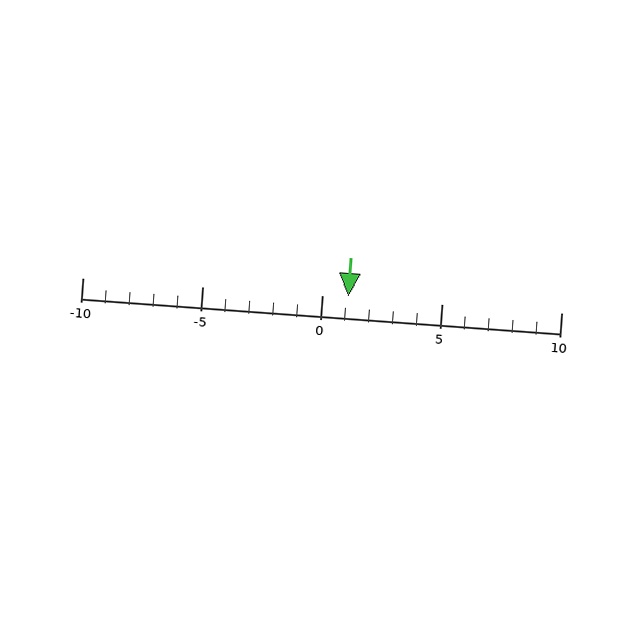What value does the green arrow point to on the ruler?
The green arrow points to approximately 1.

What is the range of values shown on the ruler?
The ruler shows values from -10 to 10.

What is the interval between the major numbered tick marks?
The major tick marks are spaced 5 units apart.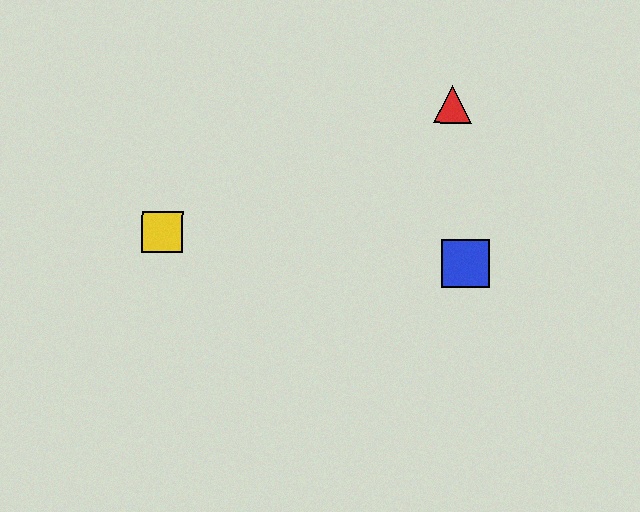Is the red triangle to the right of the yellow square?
Yes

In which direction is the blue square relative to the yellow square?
The blue square is to the right of the yellow square.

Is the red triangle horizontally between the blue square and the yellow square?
Yes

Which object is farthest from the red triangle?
The yellow square is farthest from the red triangle.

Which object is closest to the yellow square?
The blue square is closest to the yellow square.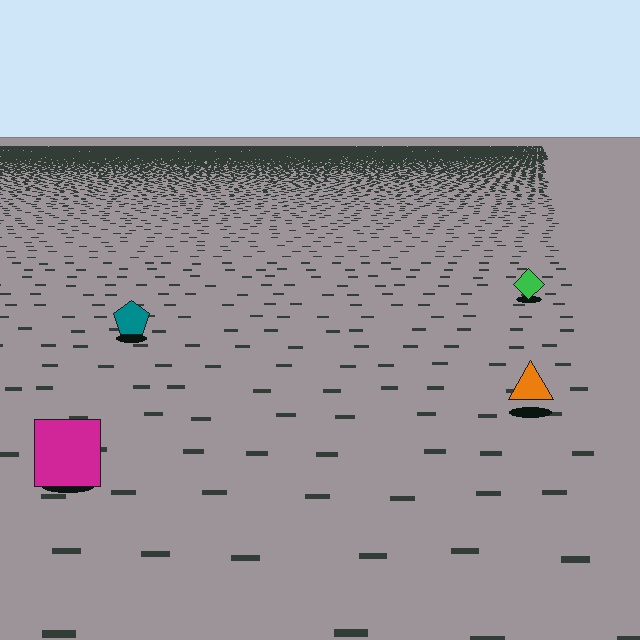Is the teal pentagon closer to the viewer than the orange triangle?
No. The orange triangle is closer — you can tell from the texture gradient: the ground texture is coarser near it.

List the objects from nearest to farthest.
From nearest to farthest: the magenta square, the orange triangle, the teal pentagon, the green diamond.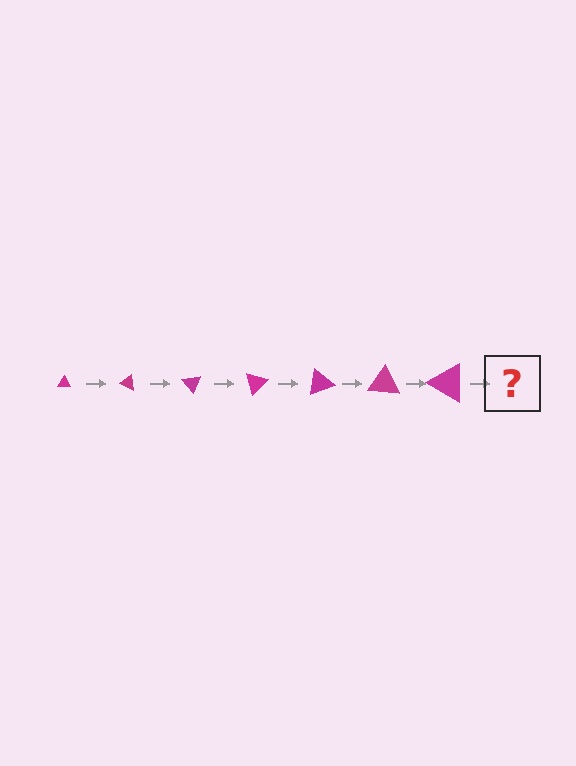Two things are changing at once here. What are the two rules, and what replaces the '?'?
The two rules are that the triangle grows larger each step and it rotates 25 degrees each step. The '?' should be a triangle, larger than the previous one and rotated 175 degrees from the start.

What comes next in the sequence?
The next element should be a triangle, larger than the previous one and rotated 175 degrees from the start.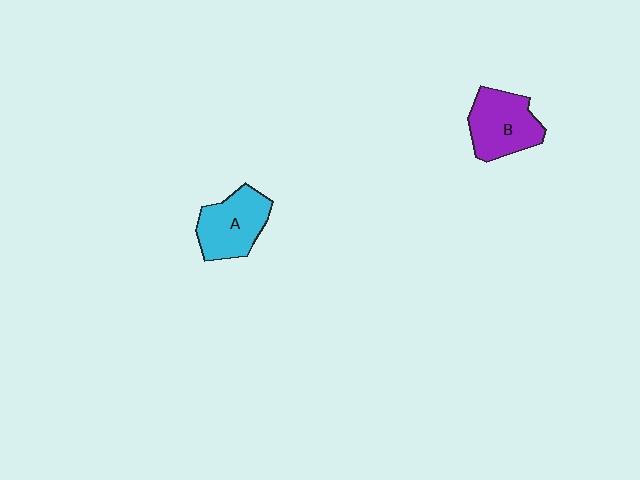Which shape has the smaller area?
Shape A (cyan).